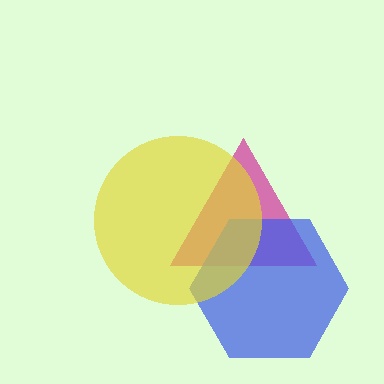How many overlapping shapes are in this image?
There are 3 overlapping shapes in the image.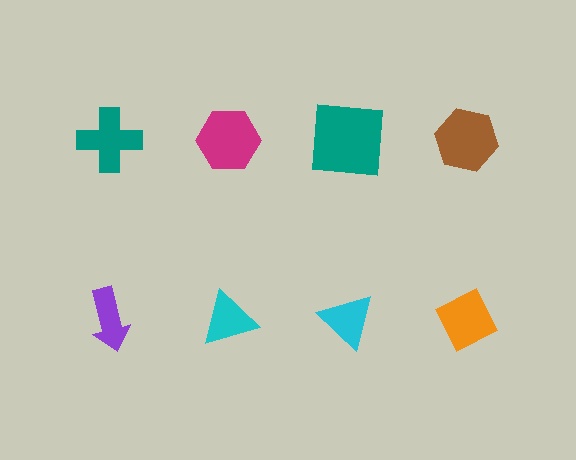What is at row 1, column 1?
A teal cross.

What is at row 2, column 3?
A cyan triangle.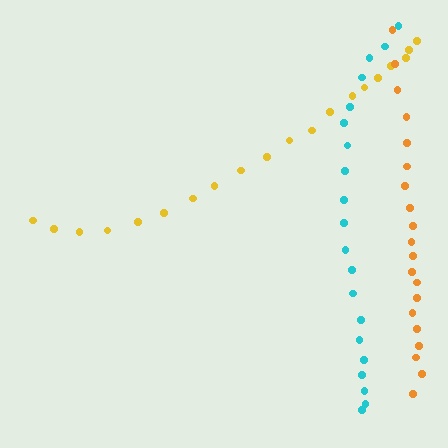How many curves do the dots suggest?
There are 3 distinct paths.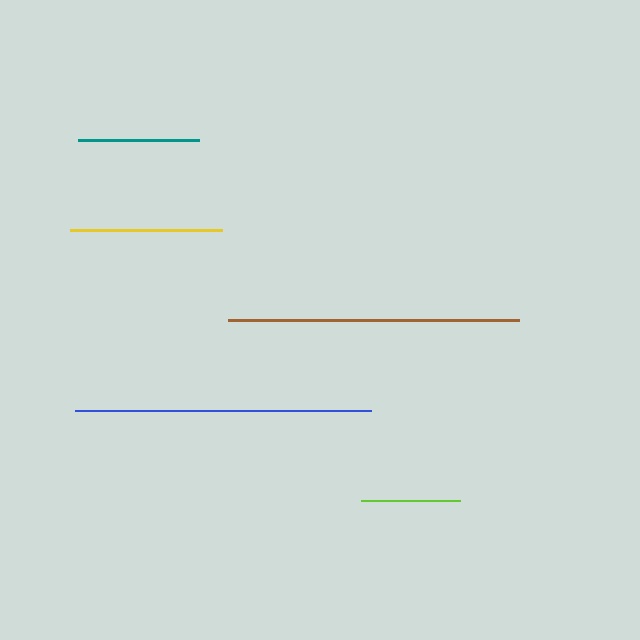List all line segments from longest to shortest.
From longest to shortest: blue, brown, yellow, teal, lime.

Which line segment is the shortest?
The lime line is the shortest at approximately 99 pixels.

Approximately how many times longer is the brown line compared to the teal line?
The brown line is approximately 2.4 times the length of the teal line.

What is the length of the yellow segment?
The yellow segment is approximately 152 pixels long.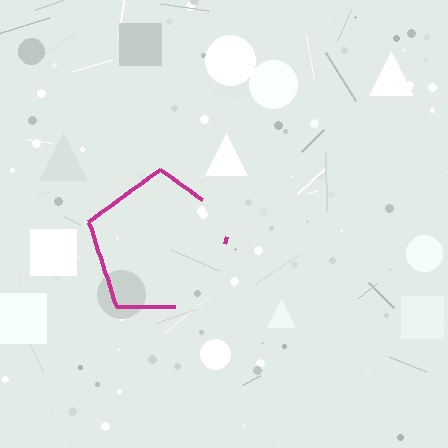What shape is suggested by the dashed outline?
The dashed outline suggests a pentagon.